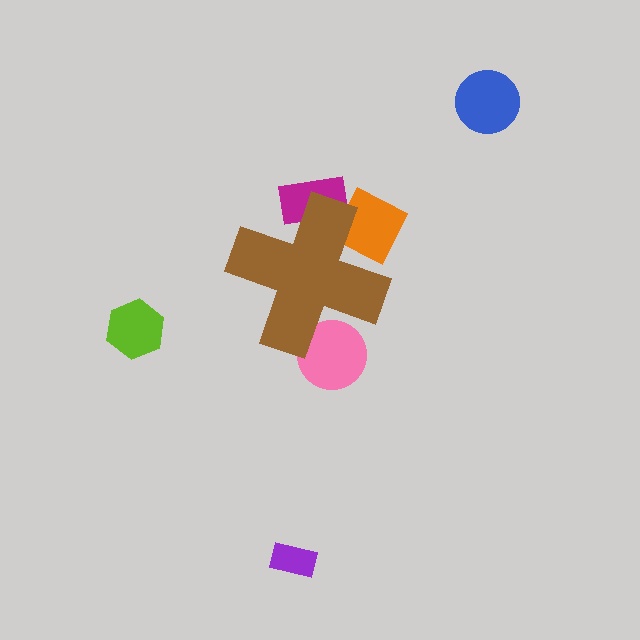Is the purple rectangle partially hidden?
No, the purple rectangle is fully visible.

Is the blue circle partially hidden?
No, the blue circle is fully visible.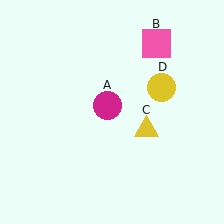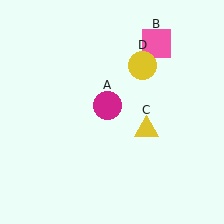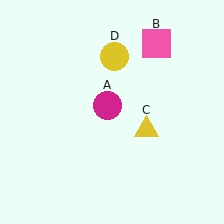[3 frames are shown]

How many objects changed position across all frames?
1 object changed position: yellow circle (object D).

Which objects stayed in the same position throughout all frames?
Magenta circle (object A) and pink square (object B) and yellow triangle (object C) remained stationary.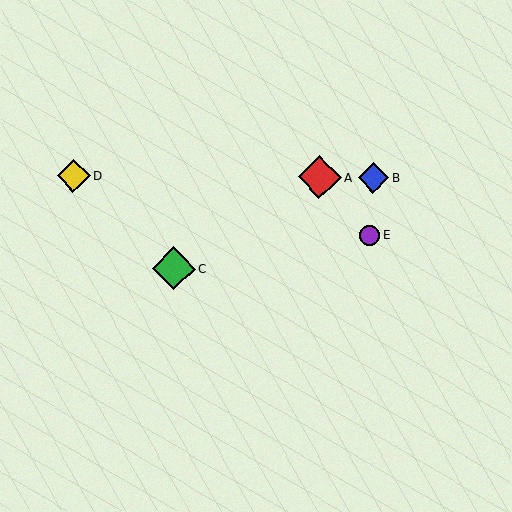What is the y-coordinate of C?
Object C is at y≈269.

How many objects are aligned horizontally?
3 objects (A, B, D) are aligned horizontally.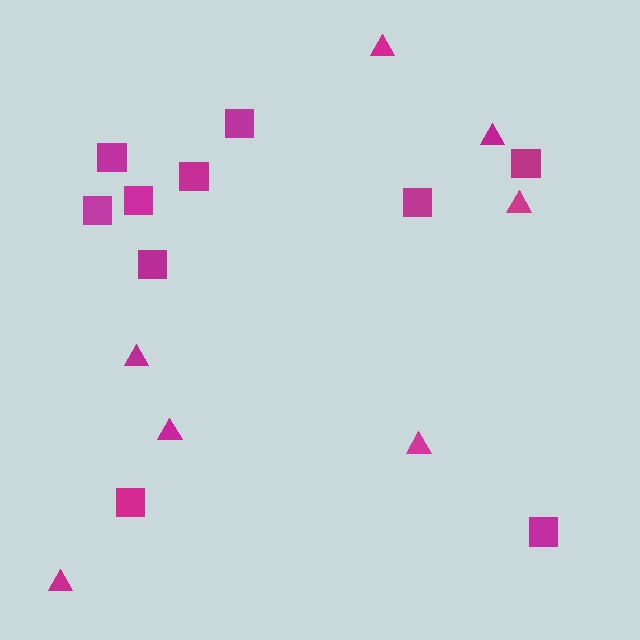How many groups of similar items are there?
There are 2 groups: one group of triangles (7) and one group of squares (10).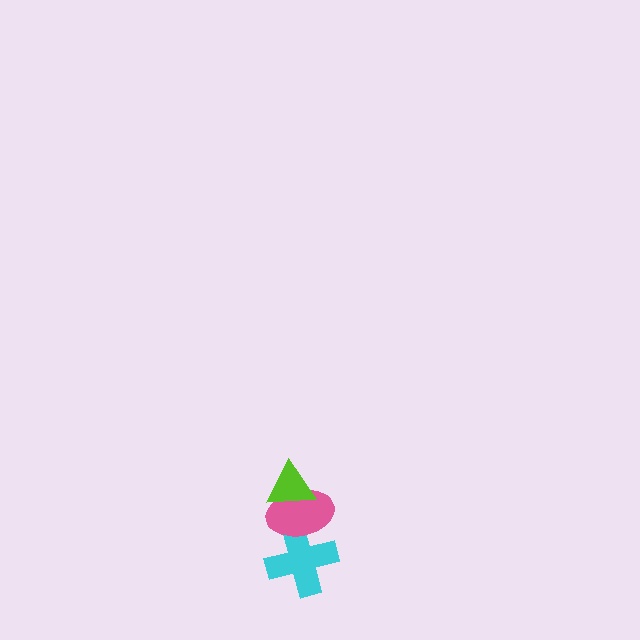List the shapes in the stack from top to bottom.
From top to bottom: the lime triangle, the pink ellipse, the cyan cross.